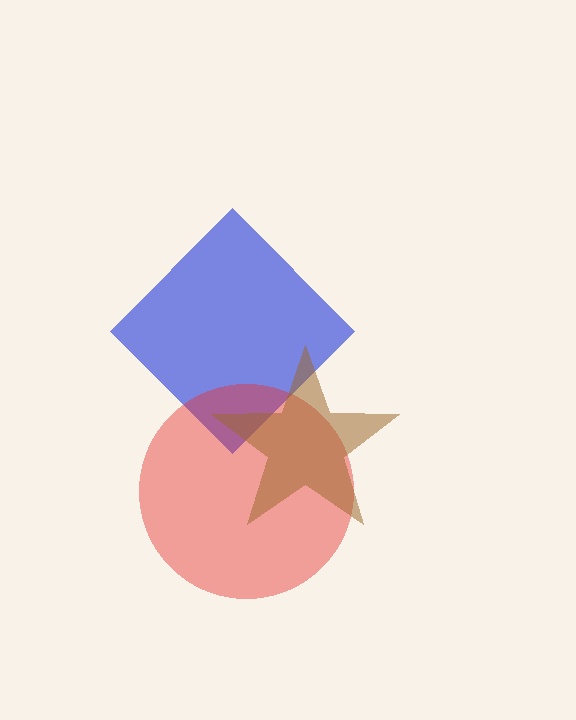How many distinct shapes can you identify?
There are 3 distinct shapes: a blue diamond, a red circle, a brown star.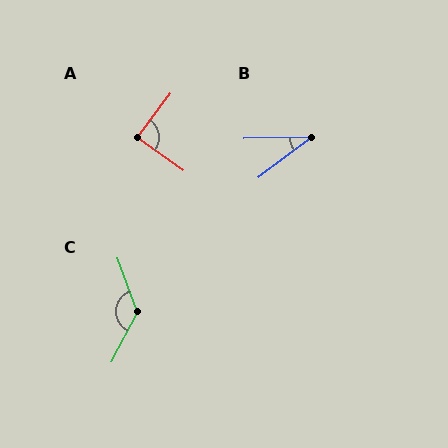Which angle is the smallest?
B, at approximately 35 degrees.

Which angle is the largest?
C, at approximately 132 degrees.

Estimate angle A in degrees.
Approximately 89 degrees.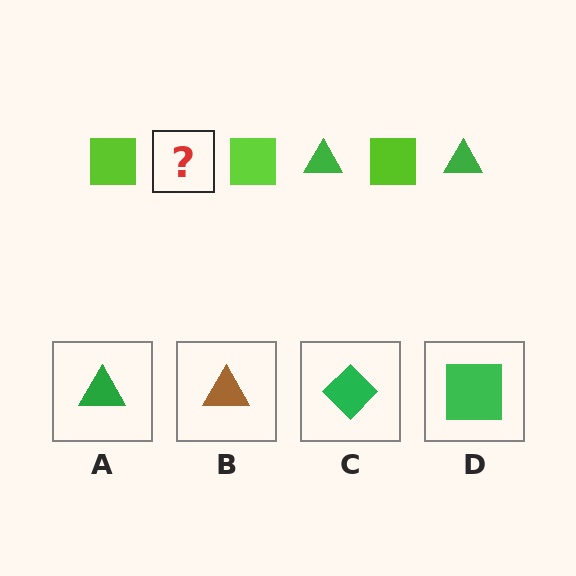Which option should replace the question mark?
Option A.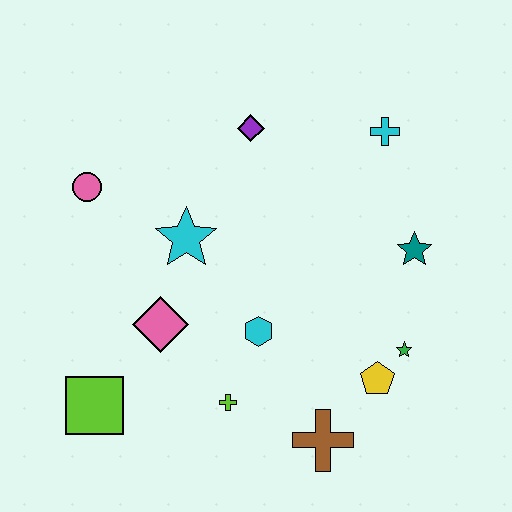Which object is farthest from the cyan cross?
The lime square is farthest from the cyan cross.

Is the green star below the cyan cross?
Yes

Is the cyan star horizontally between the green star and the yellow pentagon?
No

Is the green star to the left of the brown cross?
No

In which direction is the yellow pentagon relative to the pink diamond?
The yellow pentagon is to the right of the pink diamond.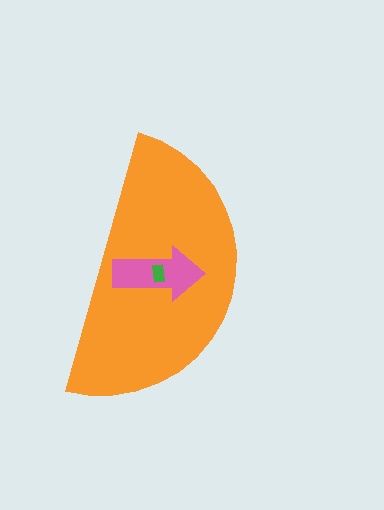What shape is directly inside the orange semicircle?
The pink arrow.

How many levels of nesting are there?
3.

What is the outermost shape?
The orange semicircle.